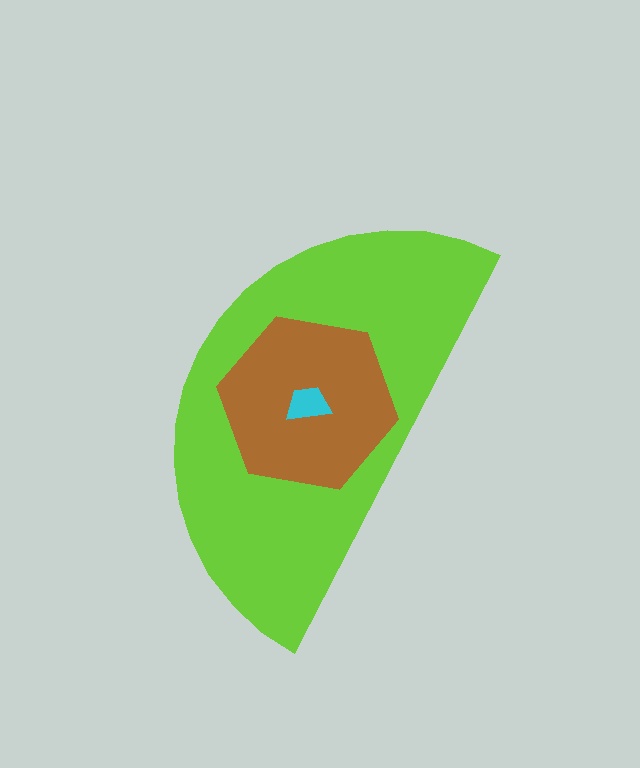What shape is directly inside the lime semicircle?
The brown hexagon.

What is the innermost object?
The cyan trapezoid.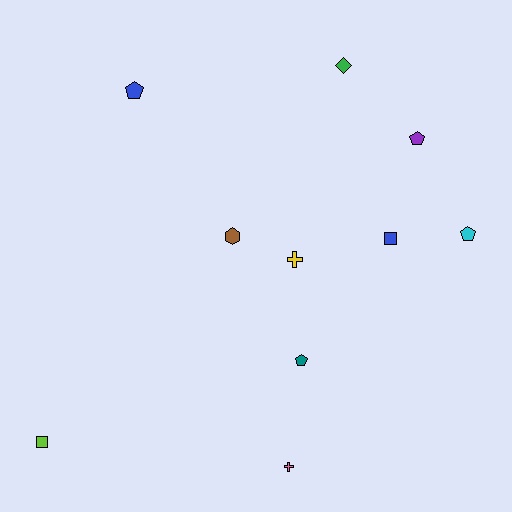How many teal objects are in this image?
There is 1 teal object.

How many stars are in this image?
There are no stars.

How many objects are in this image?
There are 10 objects.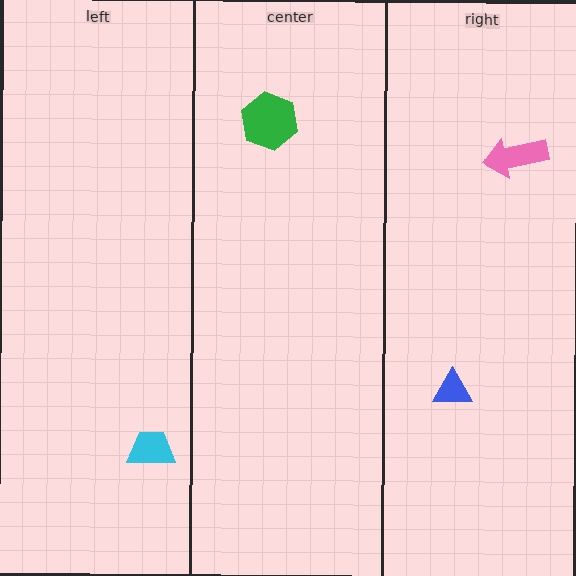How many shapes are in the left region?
1.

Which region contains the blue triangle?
The right region.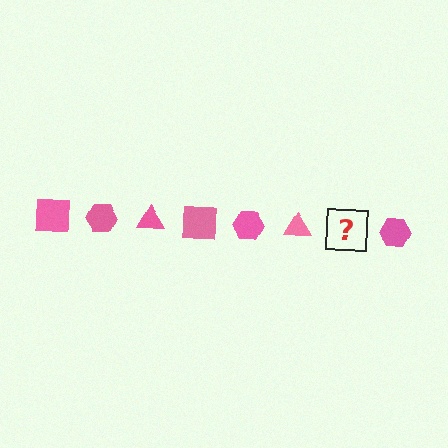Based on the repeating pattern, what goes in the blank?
The blank should be a pink square.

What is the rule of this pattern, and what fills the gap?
The rule is that the pattern cycles through square, hexagon, triangle shapes in pink. The gap should be filled with a pink square.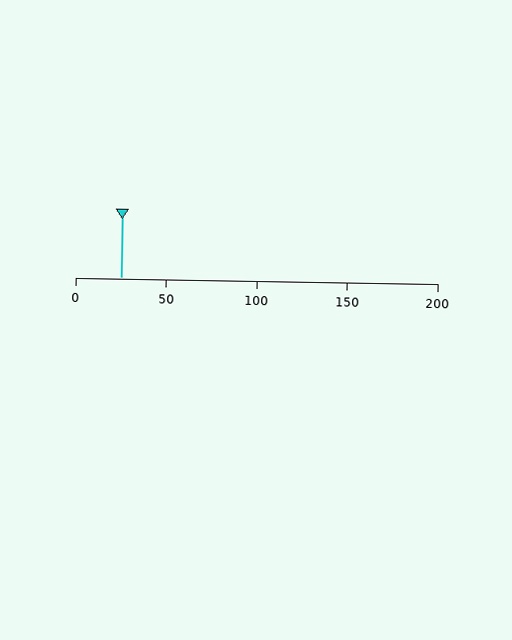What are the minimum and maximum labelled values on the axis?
The axis runs from 0 to 200.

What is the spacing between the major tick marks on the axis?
The major ticks are spaced 50 apart.